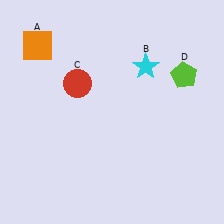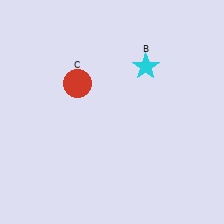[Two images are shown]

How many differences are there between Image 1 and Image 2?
There are 2 differences between the two images.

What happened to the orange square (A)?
The orange square (A) was removed in Image 2. It was in the top-left area of Image 1.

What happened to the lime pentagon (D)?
The lime pentagon (D) was removed in Image 2. It was in the top-right area of Image 1.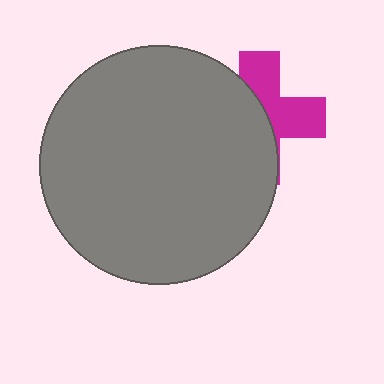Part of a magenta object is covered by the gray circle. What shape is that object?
It is a cross.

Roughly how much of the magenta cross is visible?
A small part of it is visible (roughly 44%).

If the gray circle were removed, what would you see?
You would see the complete magenta cross.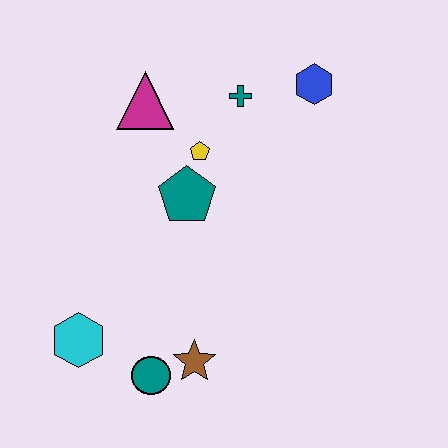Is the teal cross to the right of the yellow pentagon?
Yes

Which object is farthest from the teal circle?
The blue hexagon is farthest from the teal circle.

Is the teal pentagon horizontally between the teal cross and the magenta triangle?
Yes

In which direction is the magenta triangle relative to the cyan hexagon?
The magenta triangle is above the cyan hexagon.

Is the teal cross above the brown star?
Yes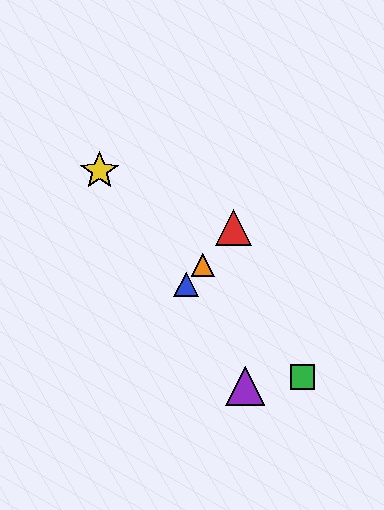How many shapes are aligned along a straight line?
3 shapes (the red triangle, the blue triangle, the orange triangle) are aligned along a straight line.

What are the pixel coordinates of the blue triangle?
The blue triangle is at (186, 285).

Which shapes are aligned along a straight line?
The red triangle, the blue triangle, the orange triangle are aligned along a straight line.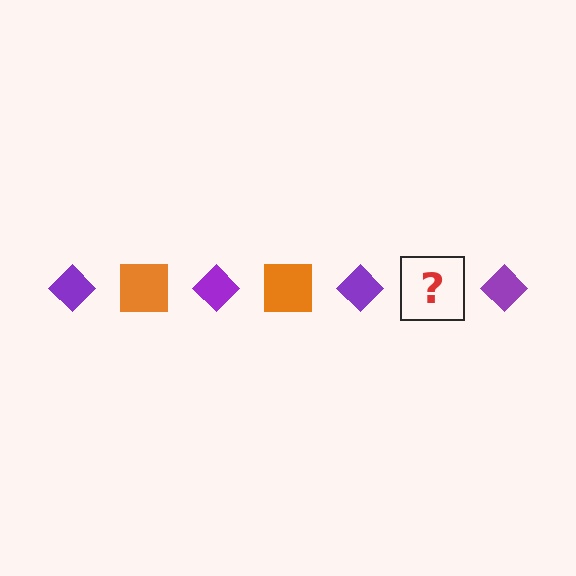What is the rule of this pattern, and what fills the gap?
The rule is that the pattern alternates between purple diamond and orange square. The gap should be filled with an orange square.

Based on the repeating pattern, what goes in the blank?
The blank should be an orange square.